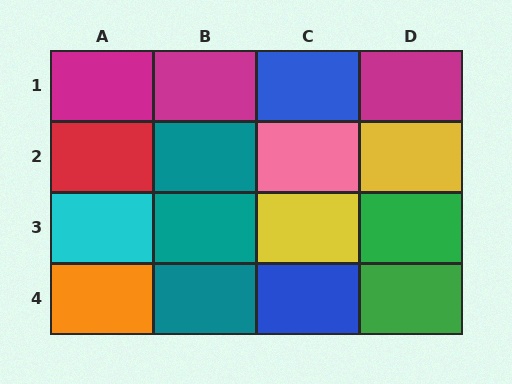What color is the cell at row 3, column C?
Yellow.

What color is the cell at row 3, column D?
Green.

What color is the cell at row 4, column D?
Green.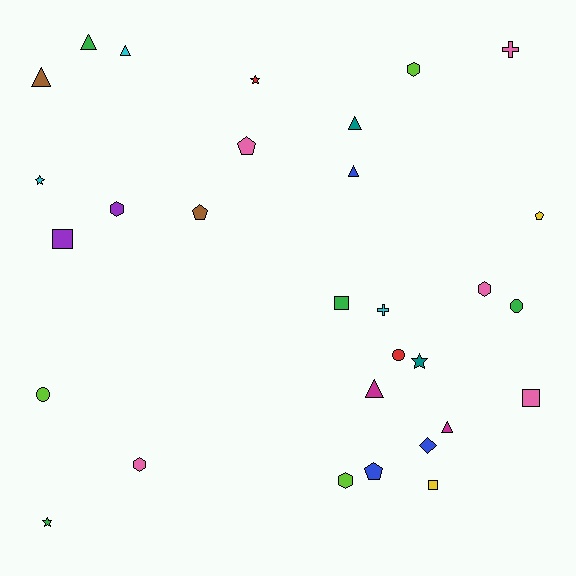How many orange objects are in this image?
There are no orange objects.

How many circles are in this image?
There are 3 circles.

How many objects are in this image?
There are 30 objects.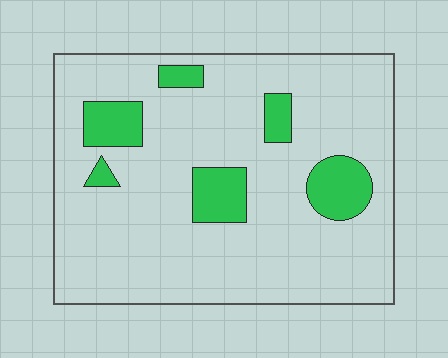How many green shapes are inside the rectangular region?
6.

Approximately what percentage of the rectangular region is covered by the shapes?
Approximately 15%.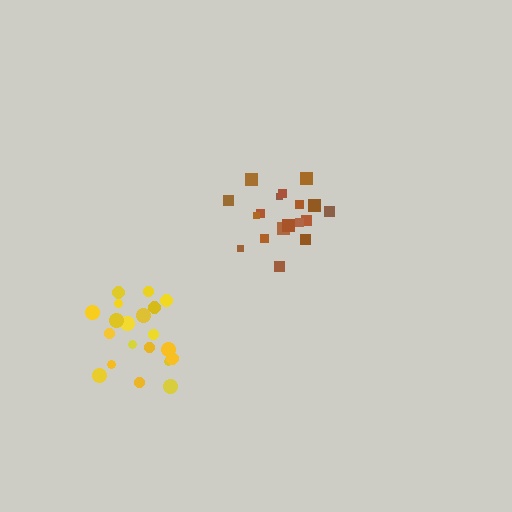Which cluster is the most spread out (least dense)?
Yellow.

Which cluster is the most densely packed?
Brown.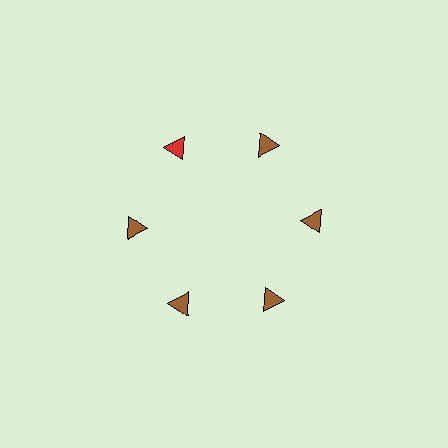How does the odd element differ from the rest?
It has a different color: red instead of brown.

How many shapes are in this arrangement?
There are 6 shapes arranged in a ring pattern.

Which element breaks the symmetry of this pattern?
The red triangle at roughly the 11 o'clock position breaks the symmetry. All other shapes are brown triangles.